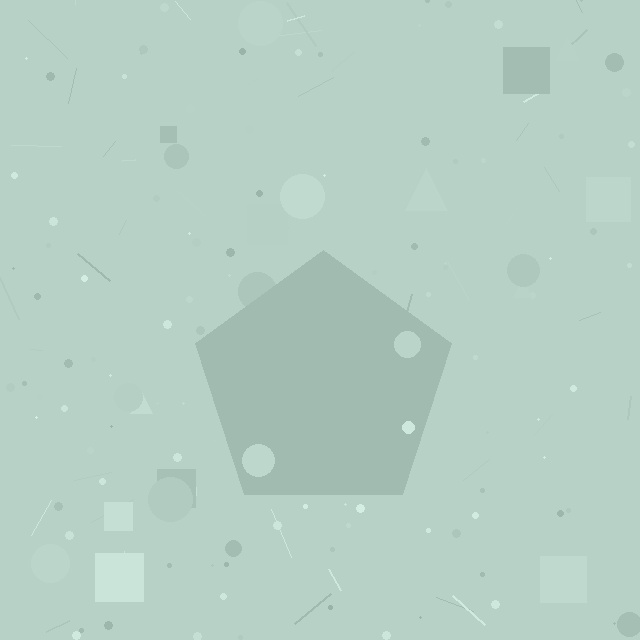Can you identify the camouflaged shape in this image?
The camouflaged shape is a pentagon.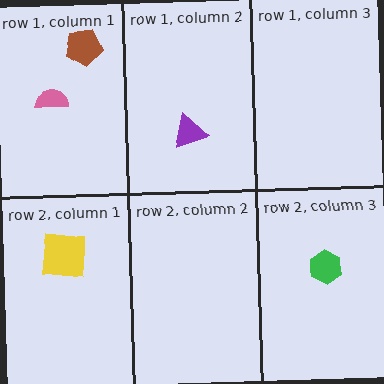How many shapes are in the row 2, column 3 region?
1.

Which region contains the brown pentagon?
The row 1, column 1 region.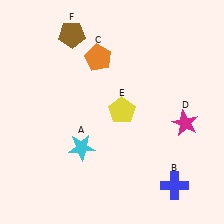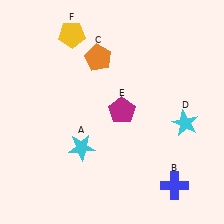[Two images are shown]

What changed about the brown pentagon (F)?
In Image 1, F is brown. In Image 2, it changed to yellow.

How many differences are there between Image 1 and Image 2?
There are 3 differences between the two images.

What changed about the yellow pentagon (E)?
In Image 1, E is yellow. In Image 2, it changed to magenta.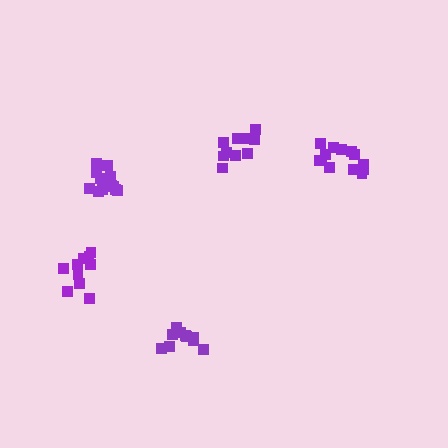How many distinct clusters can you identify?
There are 5 distinct clusters.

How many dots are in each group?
Group 1: 11 dots, Group 2: 13 dots, Group 3: 13 dots, Group 4: 11 dots, Group 5: 10 dots (58 total).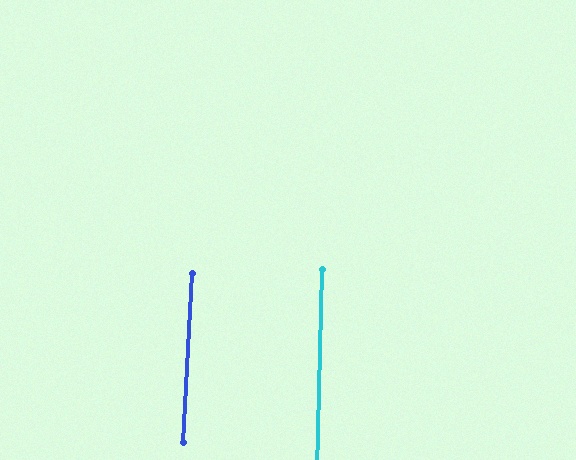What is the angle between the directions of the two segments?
Approximately 2 degrees.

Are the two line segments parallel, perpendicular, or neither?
Parallel — their directions differ by only 1.7°.